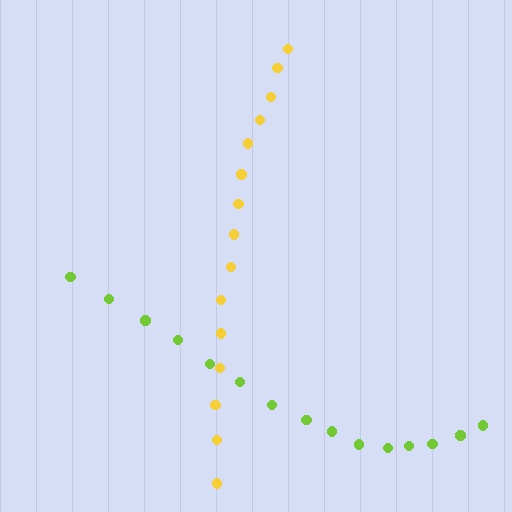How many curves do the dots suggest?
There are 2 distinct paths.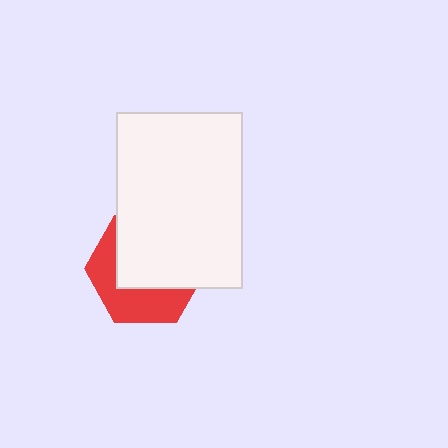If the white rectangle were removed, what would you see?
You would see the complete red hexagon.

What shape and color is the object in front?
The object in front is a white rectangle.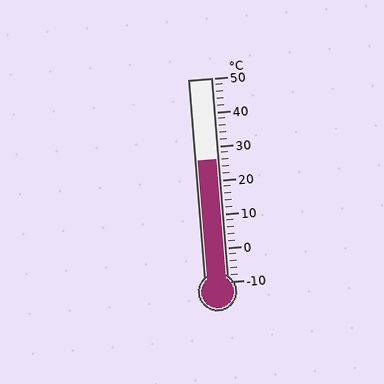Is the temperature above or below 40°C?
The temperature is below 40°C.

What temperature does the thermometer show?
The thermometer shows approximately 26°C.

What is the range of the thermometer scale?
The thermometer scale ranges from -10°C to 50°C.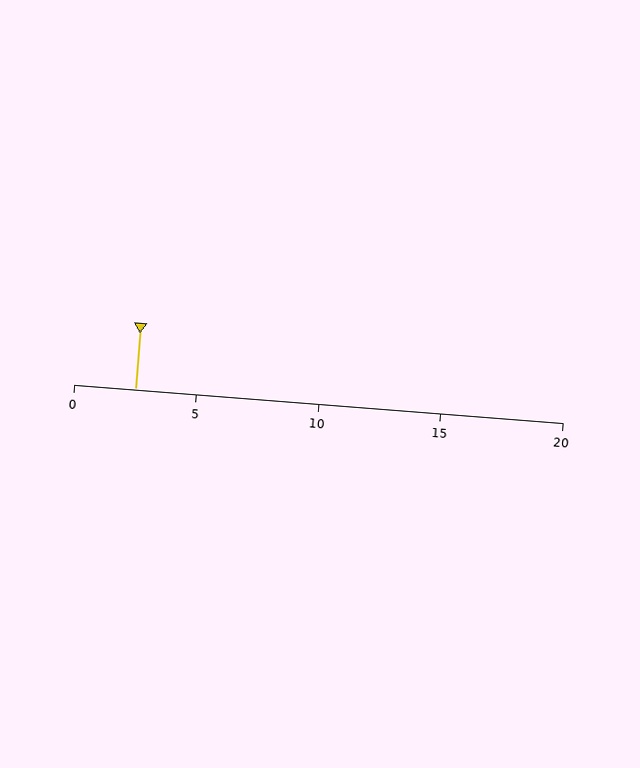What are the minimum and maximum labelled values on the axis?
The axis runs from 0 to 20.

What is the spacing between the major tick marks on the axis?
The major ticks are spaced 5 apart.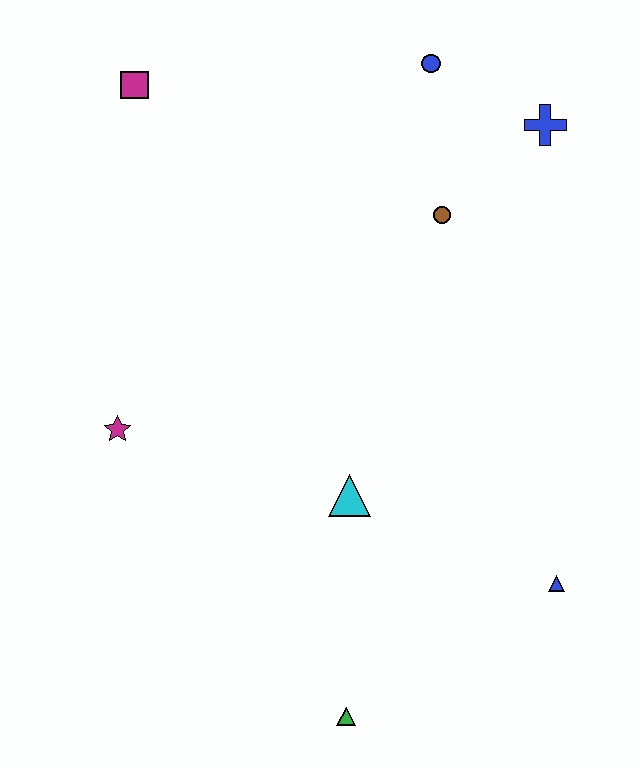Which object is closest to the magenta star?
The cyan triangle is closest to the magenta star.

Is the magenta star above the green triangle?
Yes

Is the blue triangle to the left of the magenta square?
No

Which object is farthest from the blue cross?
The green triangle is farthest from the blue cross.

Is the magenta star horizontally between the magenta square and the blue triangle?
No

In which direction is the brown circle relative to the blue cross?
The brown circle is to the left of the blue cross.